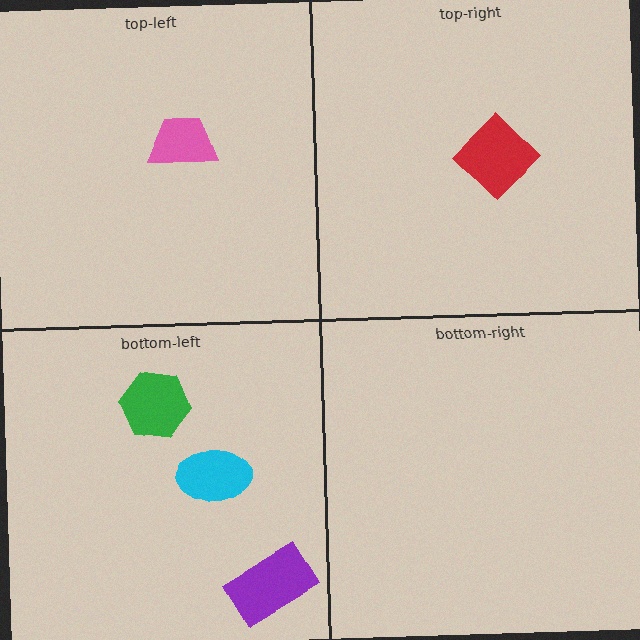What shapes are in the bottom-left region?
The green hexagon, the purple rectangle, the cyan ellipse.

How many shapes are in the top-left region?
1.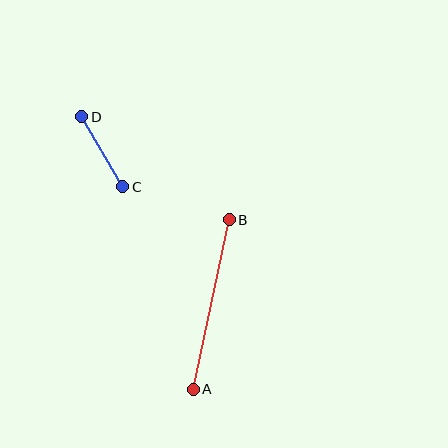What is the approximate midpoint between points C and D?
The midpoint is at approximately (102, 152) pixels.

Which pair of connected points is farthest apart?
Points A and B are farthest apart.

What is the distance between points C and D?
The distance is approximately 81 pixels.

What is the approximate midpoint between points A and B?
The midpoint is at approximately (211, 305) pixels.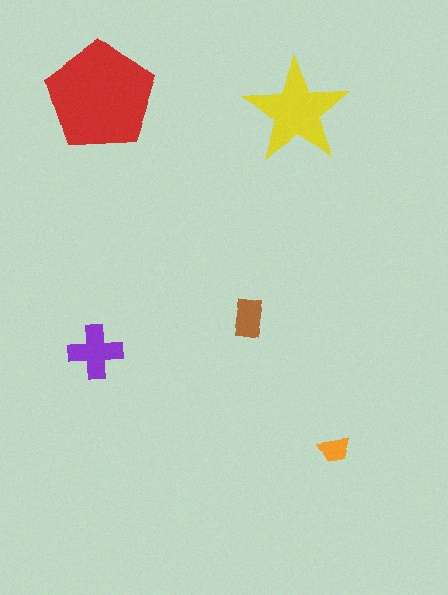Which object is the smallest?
The orange trapezoid.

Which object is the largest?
The red pentagon.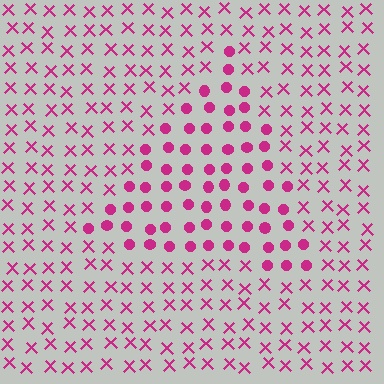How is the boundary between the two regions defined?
The boundary is defined by a change in element shape: circles inside vs. X marks outside. All elements share the same color and spacing.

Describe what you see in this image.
The image is filled with small magenta elements arranged in a uniform grid. A triangle-shaped region contains circles, while the surrounding area contains X marks. The boundary is defined purely by the change in element shape.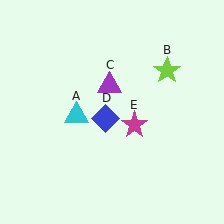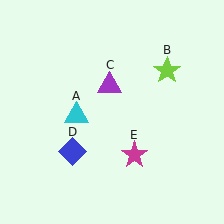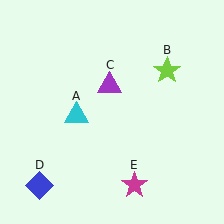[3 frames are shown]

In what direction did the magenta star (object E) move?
The magenta star (object E) moved down.